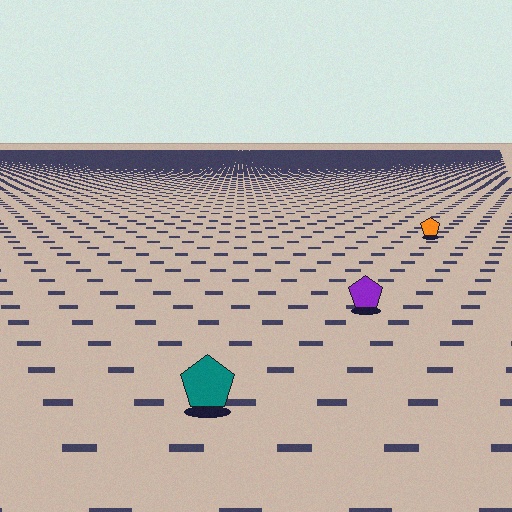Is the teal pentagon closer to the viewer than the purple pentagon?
Yes. The teal pentagon is closer — you can tell from the texture gradient: the ground texture is coarser near it.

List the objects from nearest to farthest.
From nearest to farthest: the teal pentagon, the purple pentagon, the orange pentagon.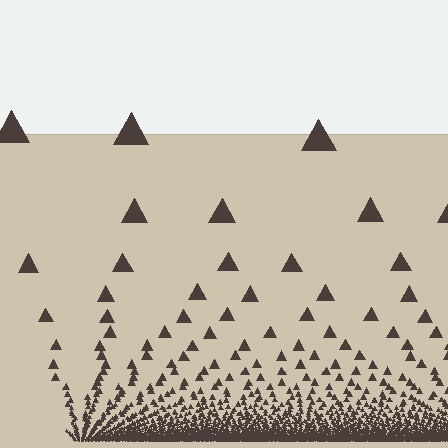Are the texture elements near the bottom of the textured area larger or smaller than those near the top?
Smaller. The gradient is inverted — elements near the bottom are smaller and denser.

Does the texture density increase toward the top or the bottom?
Density increases toward the bottom.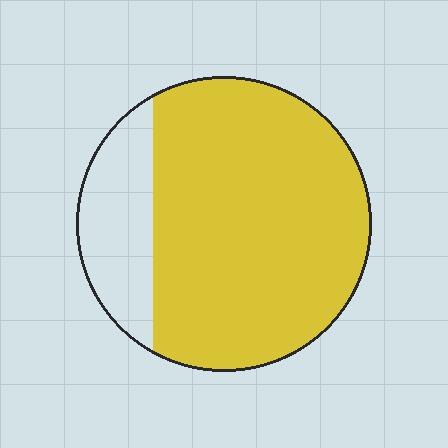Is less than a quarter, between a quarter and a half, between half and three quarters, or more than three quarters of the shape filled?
More than three quarters.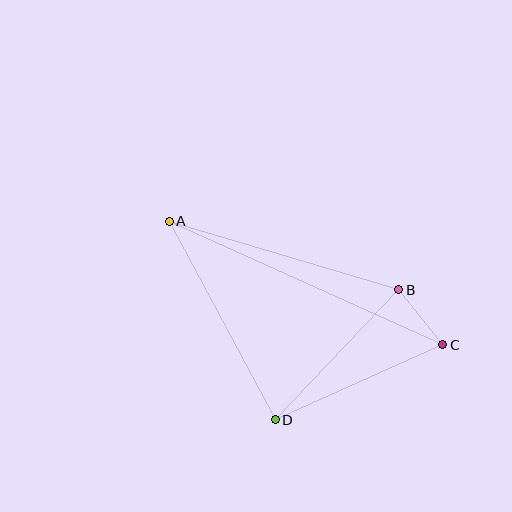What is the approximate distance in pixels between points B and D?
The distance between B and D is approximately 179 pixels.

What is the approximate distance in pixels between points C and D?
The distance between C and D is approximately 184 pixels.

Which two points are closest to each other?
Points B and C are closest to each other.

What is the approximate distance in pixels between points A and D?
The distance between A and D is approximately 225 pixels.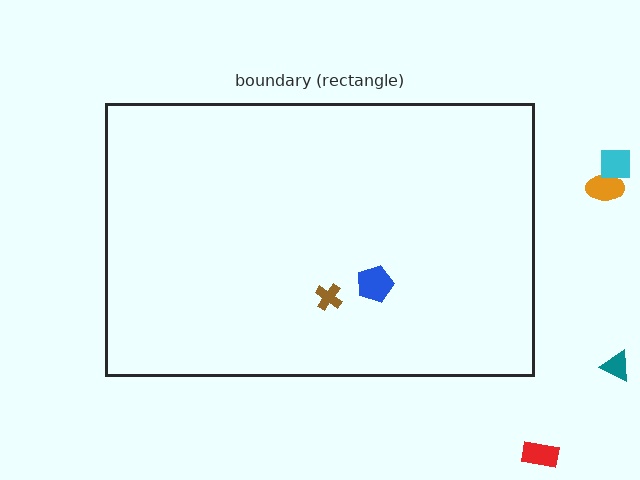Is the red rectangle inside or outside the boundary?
Outside.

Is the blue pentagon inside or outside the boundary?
Inside.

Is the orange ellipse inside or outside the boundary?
Outside.